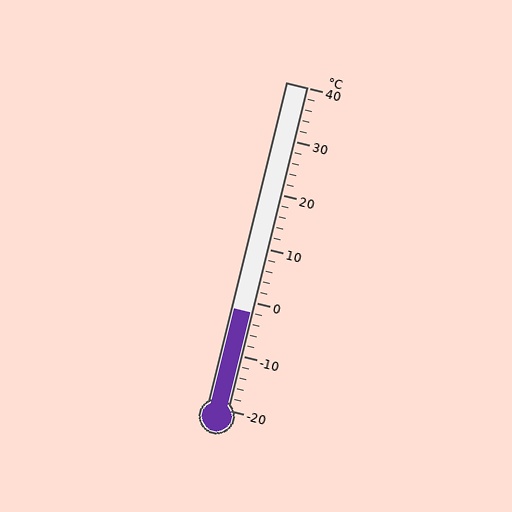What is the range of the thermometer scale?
The thermometer scale ranges from -20°C to 40°C.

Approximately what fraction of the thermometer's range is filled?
The thermometer is filled to approximately 30% of its range.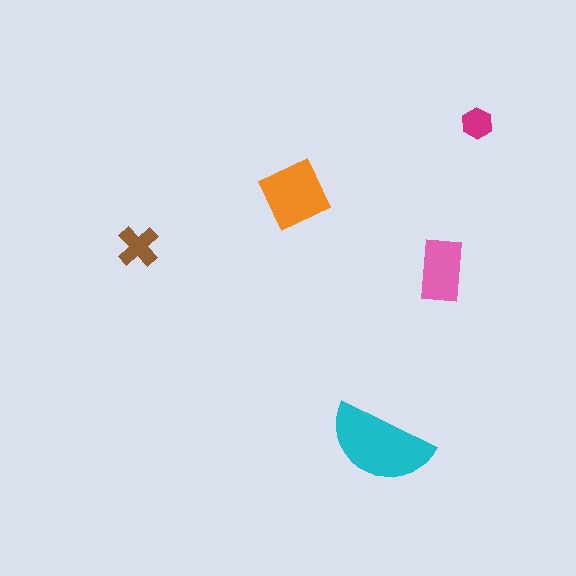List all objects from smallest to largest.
The magenta hexagon, the brown cross, the pink rectangle, the orange diamond, the cyan semicircle.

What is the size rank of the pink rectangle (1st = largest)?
3rd.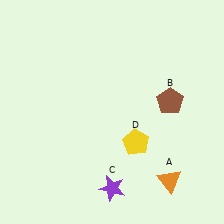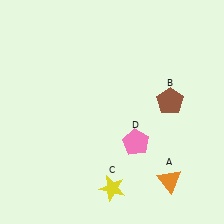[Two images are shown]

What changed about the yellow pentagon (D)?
In Image 1, D is yellow. In Image 2, it changed to pink.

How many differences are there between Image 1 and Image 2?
There are 2 differences between the two images.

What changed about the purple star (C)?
In Image 1, C is purple. In Image 2, it changed to yellow.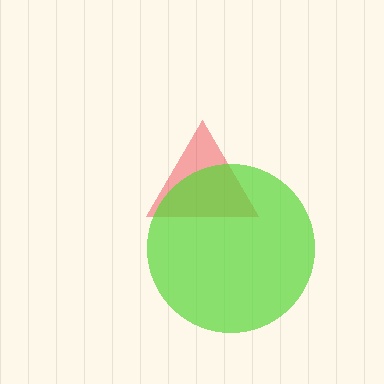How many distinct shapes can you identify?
There are 2 distinct shapes: a red triangle, a lime circle.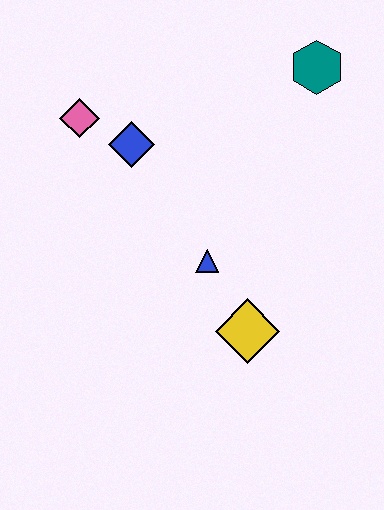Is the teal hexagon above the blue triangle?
Yes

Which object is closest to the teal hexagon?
The blue diamond is closest to the teal hexagon.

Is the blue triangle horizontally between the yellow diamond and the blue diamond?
Yes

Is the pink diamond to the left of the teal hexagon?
Yes